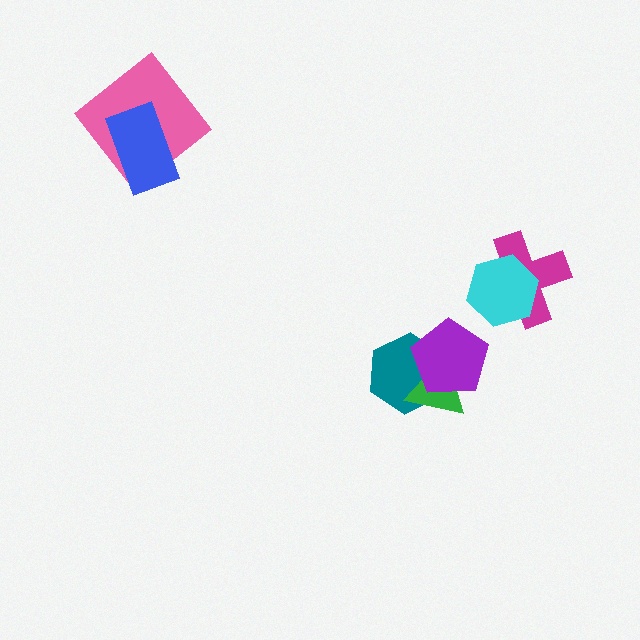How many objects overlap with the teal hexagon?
2 objects overlap with the teal hexagon.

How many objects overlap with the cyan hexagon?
1 object overlaps with the cyan hexagon.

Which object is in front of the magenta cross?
The cyan hexagon is in front of the magenta cross.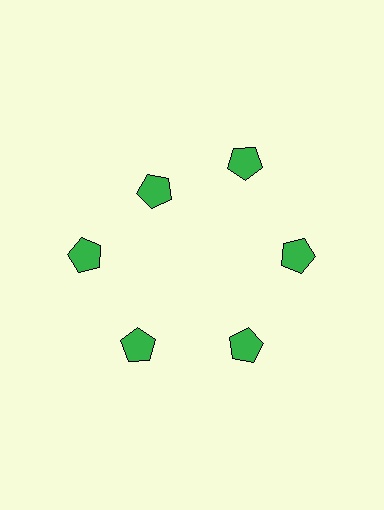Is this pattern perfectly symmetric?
No. The 6 green pentagons are arranged in a ring, but one element near the 11 o'clock position is pulled inward toward the center, breaking the 6-fold rotational symmetry.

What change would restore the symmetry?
The symmetry would be restored by moving it outward, back onto the ring so that all 6 pentagons sit at equal angles and equal distance from the center.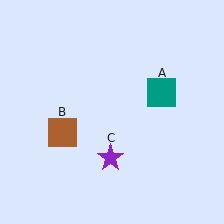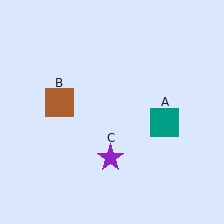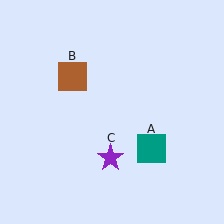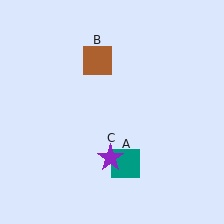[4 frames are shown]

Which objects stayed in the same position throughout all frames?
Purple star (object C) remained stationary.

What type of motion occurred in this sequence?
The teal square (object A), brown square (object B) rotated clockwise around the center of the scene.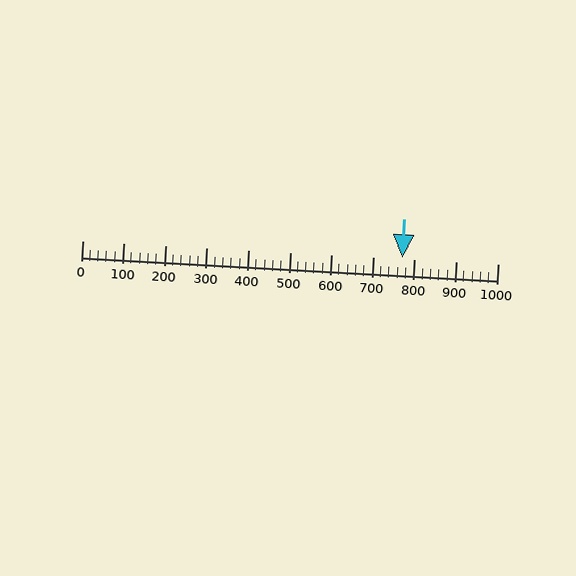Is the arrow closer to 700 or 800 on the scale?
The arrow is closer to 800.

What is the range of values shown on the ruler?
The ruler shows values from 0 to 1000.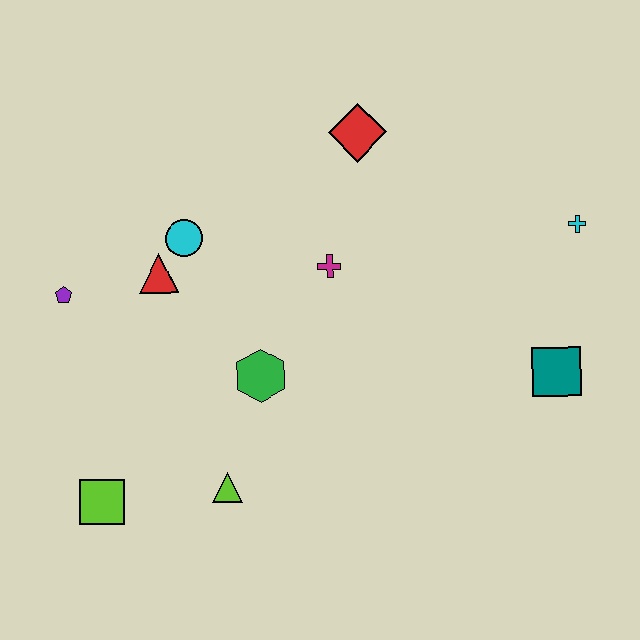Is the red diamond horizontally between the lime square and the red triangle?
No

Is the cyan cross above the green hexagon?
Yes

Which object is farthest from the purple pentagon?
The cyan cross is farthest from the purple pentagon.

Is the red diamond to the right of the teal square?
No